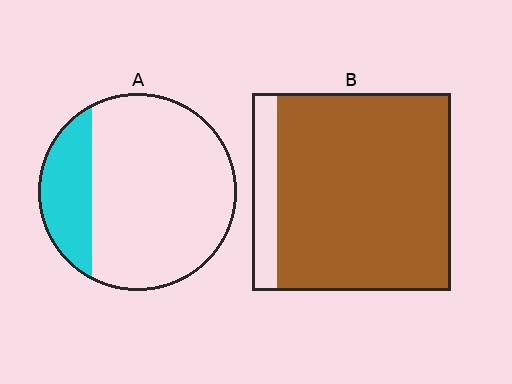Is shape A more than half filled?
No.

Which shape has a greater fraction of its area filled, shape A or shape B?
Shape B.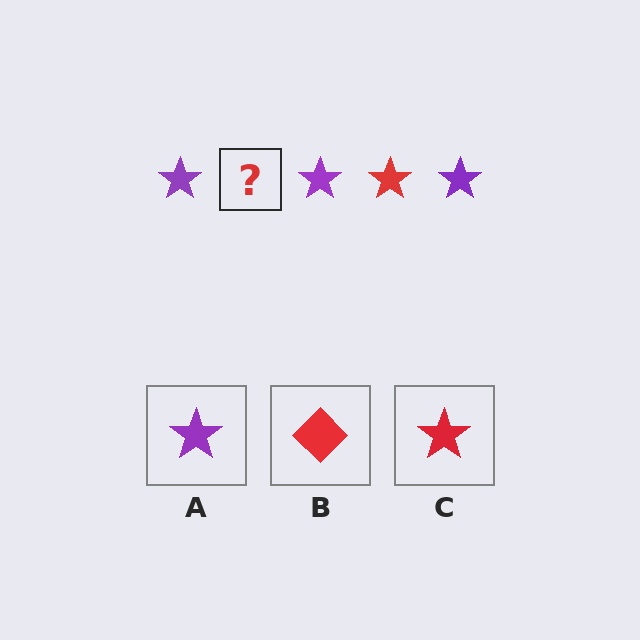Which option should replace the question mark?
Option C.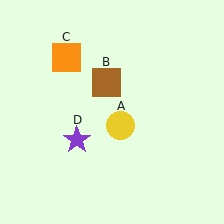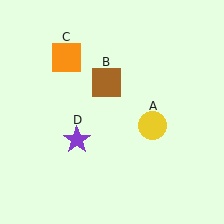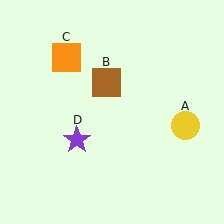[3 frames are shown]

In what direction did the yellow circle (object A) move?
The yellow circle (object A) moved right.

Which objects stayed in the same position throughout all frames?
Brown square (object B) and orange square (object C) and purple star (object D) remained stationary.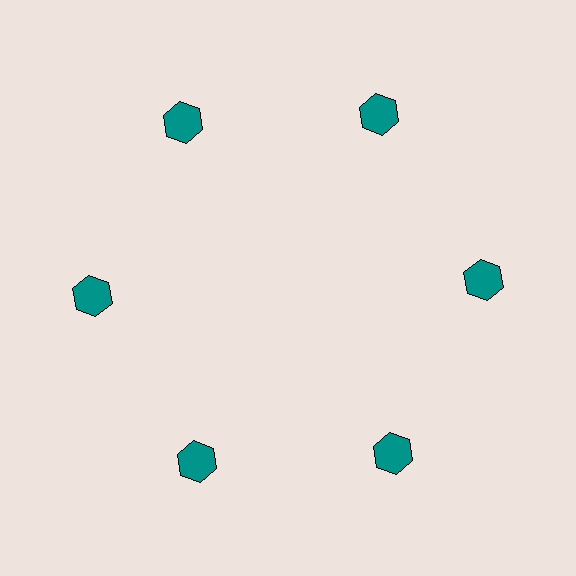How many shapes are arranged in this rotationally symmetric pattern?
There are 6 shapes, arranged in 6 groups of 1.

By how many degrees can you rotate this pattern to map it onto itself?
The pattern maps onto itself every 60 degrees of rotation.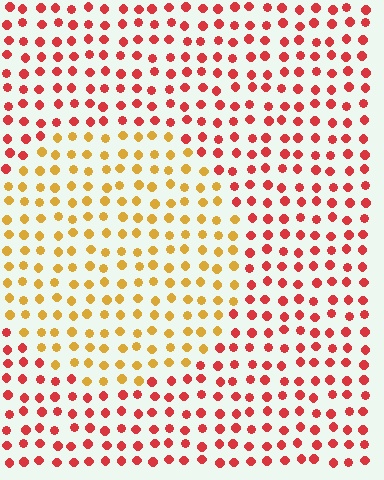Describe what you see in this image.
The image is filled with small red elements in a uniform arrangement. A circle-shaped region is visible where the elements are tinted to a slightly different hue, forming a subtle color boundary.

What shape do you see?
I see a circle.